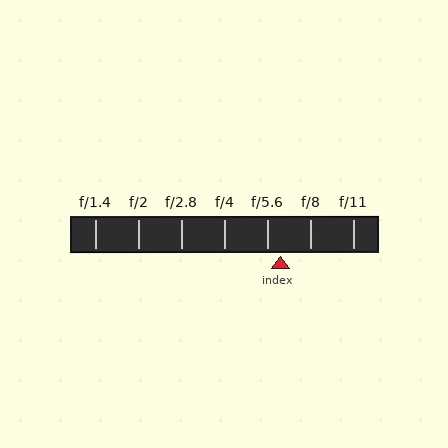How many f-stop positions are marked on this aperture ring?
There are 7 f-stop positions marked.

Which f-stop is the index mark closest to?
The index mark is closest to f/5.6.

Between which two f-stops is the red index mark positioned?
The index mark is between f/5.6 and f/8.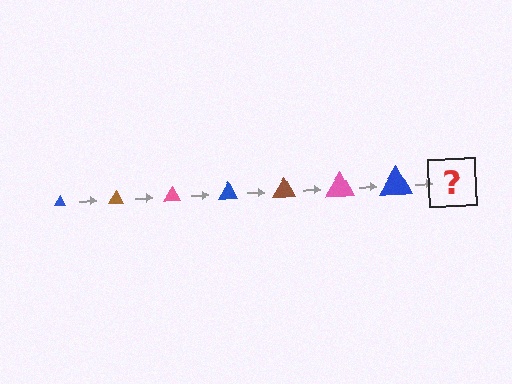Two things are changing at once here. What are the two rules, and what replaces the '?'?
The two rules are that the triangle grows larger each step and the color cycles through blue, brown, and pink. The '?' should be a brown triangle, larger than the previous one.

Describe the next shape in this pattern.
It should be a brown triangle, larger than the previous one.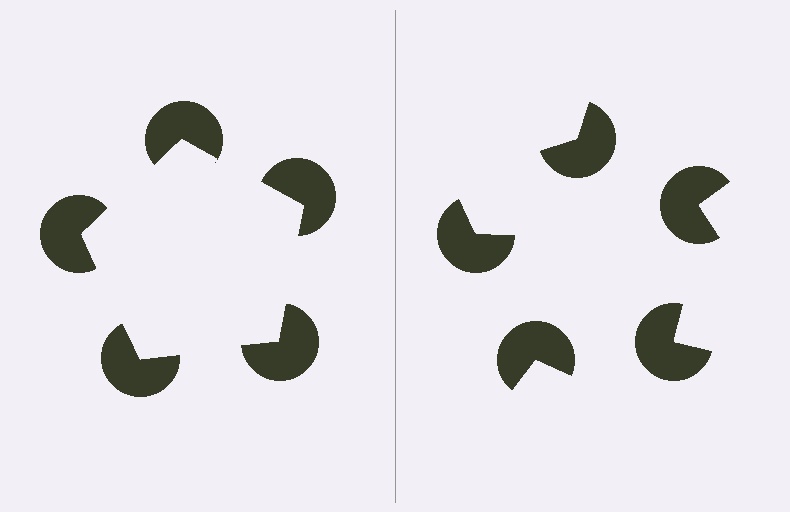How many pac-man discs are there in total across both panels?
10 — 5 on each side.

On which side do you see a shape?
An illusory pentagon appears on the left side. On the right side the wedge cuts are rotated, so no coherent shape forms.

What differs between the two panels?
The pac-man discs are positioned identically on both sides; only the wedge orientations differ. On the left they align to a pentagon; on the right they are misaligned.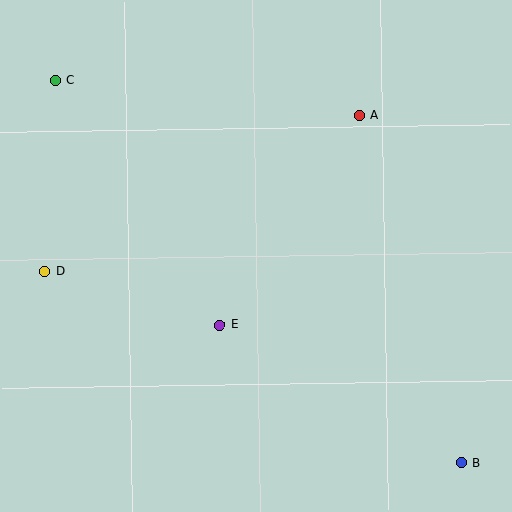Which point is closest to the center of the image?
Point E at (220, 325) is closest to the center.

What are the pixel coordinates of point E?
Point E is at (220, 325).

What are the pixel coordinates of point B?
Point B is at (462, 463).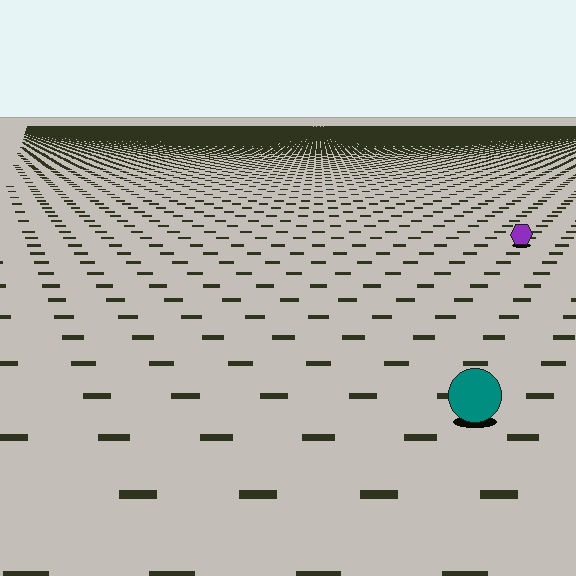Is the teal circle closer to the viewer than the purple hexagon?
Yes. The teal circle is closer — you can tell from the texture gradient: the ground texture is coarser near it.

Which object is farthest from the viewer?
The purple hexagon is farthest from the viewer. It appears smaller and the ground texture around it is denser.